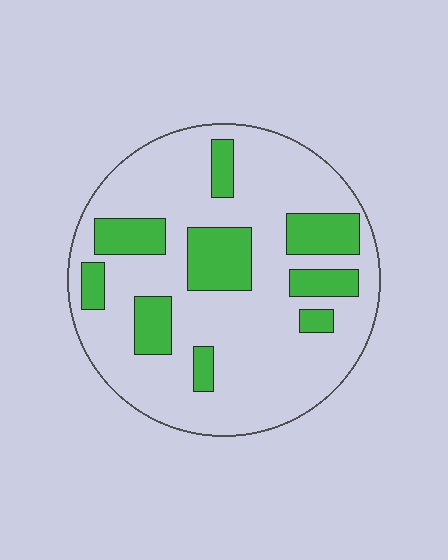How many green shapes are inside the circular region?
9.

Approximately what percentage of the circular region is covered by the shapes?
Approximately 25%.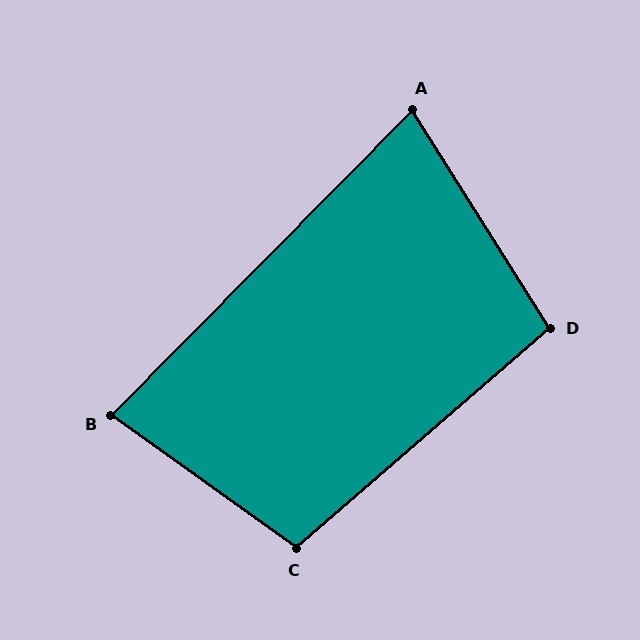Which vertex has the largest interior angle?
C, at approximately 103 degrees.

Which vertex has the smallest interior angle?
A, at approximately 77 degrees.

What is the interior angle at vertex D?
Approximately 99 degrees (obtuse).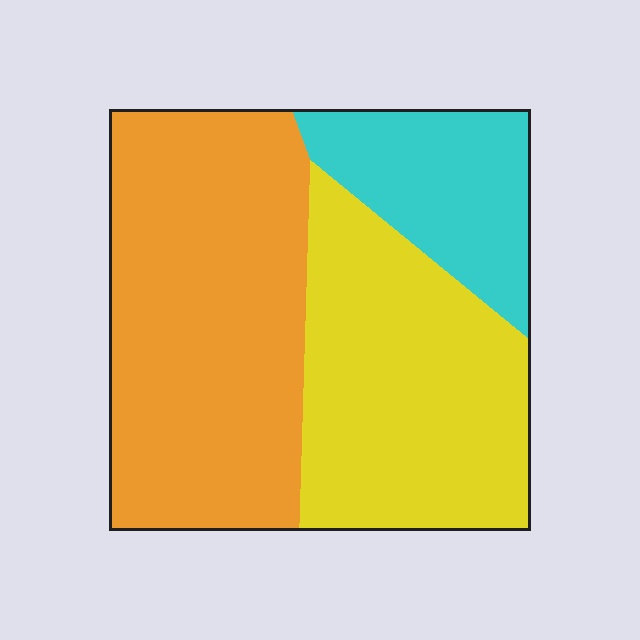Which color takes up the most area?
Orange, at roughly 45%.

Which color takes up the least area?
Cyan, at roughly 20%.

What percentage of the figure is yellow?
Yellow covers roughly 35% of the figure.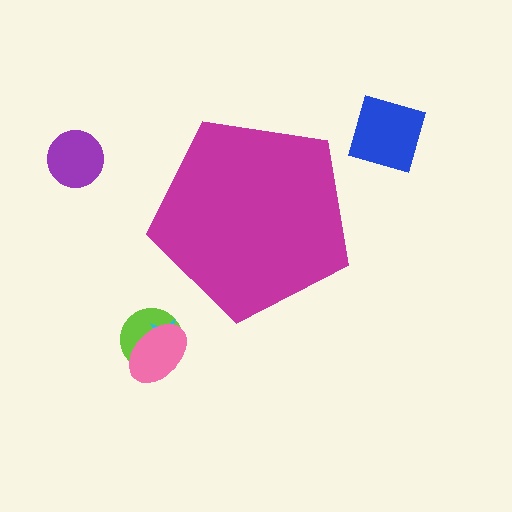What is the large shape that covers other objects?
A magenta pentagon.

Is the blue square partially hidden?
No, the blue square is fully visible.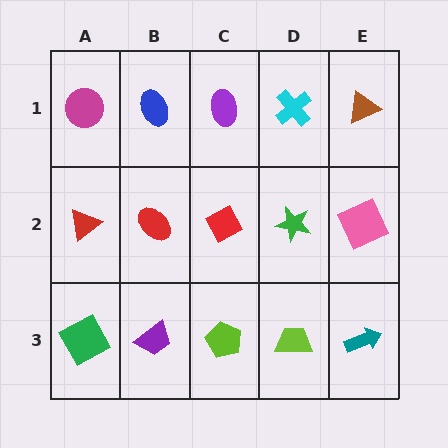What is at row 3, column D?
A lime trapezoid.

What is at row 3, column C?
A lime pentagon.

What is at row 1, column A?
A magenta circle.